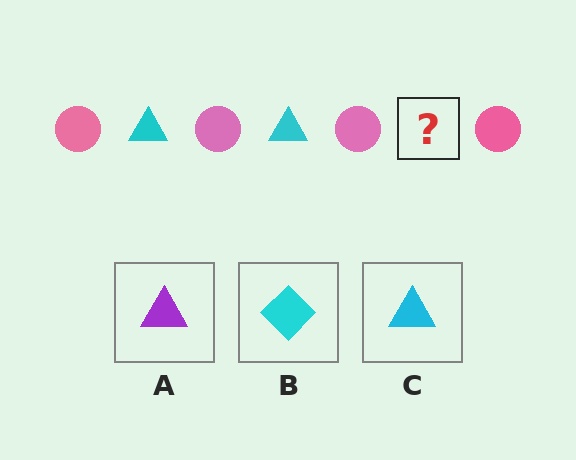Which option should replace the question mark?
Option C.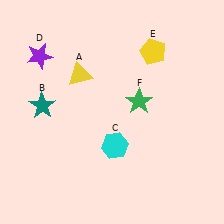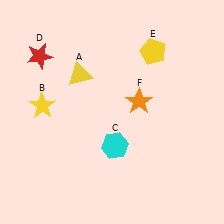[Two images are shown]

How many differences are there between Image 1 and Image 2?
There are 3 differences between the two images.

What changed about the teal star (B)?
In Image 1, B is teal. In Image 2, it changed to yellow.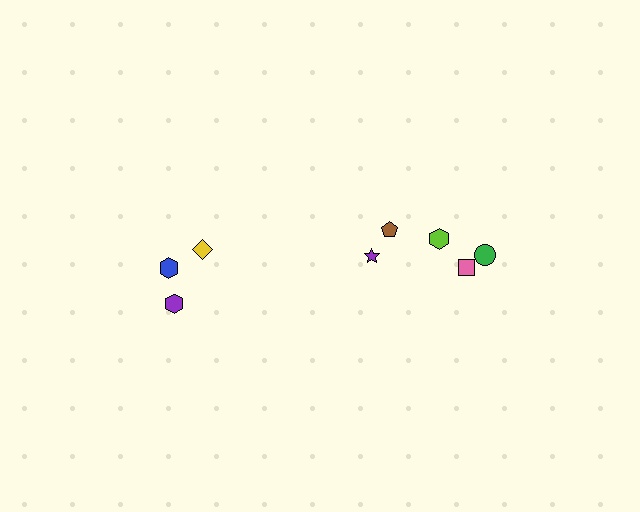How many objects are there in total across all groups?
There are 8 objects.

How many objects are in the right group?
There are 5 objects.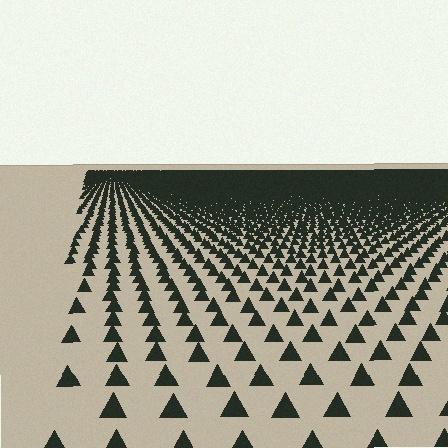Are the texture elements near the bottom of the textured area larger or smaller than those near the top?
Larger. Near the bottom, elements are closer to the viewer and appear at a bigger on-screen size.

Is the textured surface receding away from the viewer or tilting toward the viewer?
The surface is receding away from the viewer. Texture elements get smaller and denser toward the top.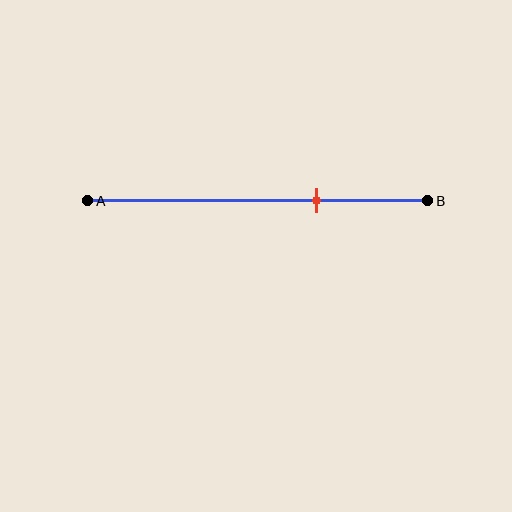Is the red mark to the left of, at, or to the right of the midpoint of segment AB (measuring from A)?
The red mark is to the right of the midpoint of segment AB.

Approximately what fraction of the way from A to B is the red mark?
The red mark is approximately 70% of the way from A to B.